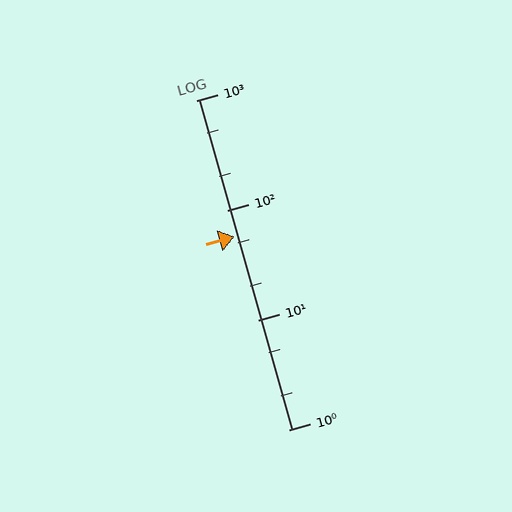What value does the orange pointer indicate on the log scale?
The pointer indicates approximately 57.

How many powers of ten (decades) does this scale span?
The scale spans 3 decades, from 1 to 1000.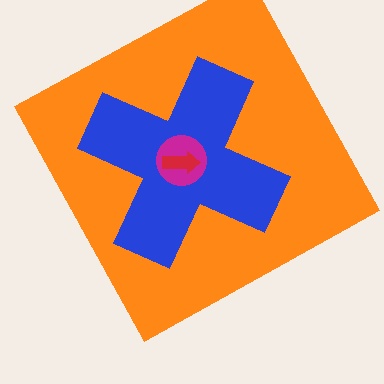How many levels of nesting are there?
4.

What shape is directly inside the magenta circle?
The red arrow.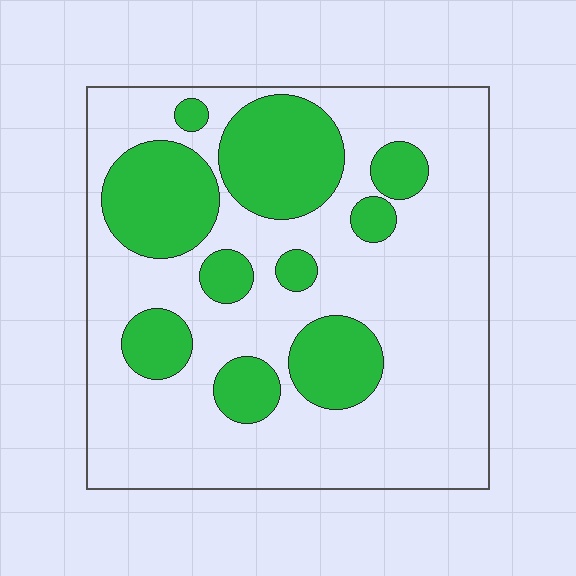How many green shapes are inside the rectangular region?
10.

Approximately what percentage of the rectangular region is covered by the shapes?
Approximately 30%.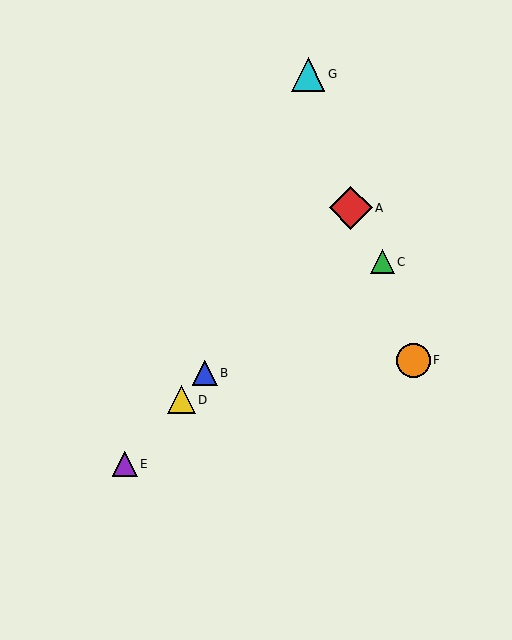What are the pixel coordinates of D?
Object D is at (182, 400).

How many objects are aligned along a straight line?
4 objects (A, B, D, E) are aligned along a straight line.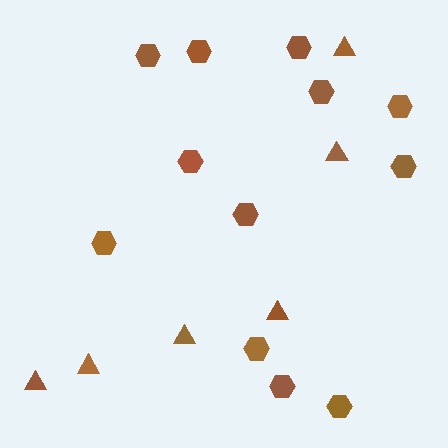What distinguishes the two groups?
There are 2 groups: one group of hexagons (12) and one group of triangles (6).